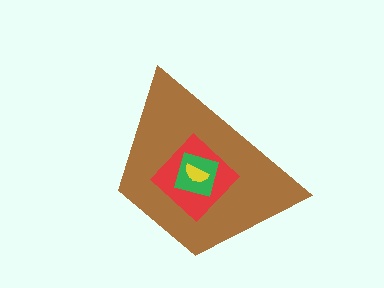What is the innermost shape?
The yellow semicircle.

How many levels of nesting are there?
4.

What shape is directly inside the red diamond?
The green square.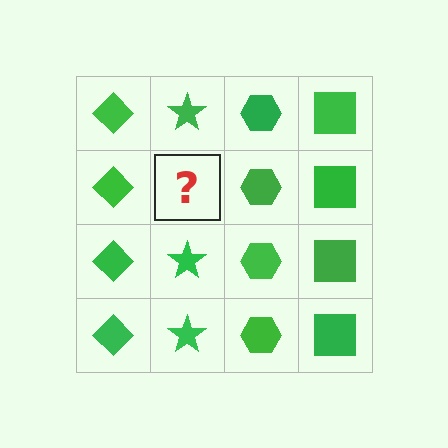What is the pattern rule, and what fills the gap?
The rule is that each column has a consistent shape. The gap should be filled with a green star.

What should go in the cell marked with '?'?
The missing cell should contain a green star.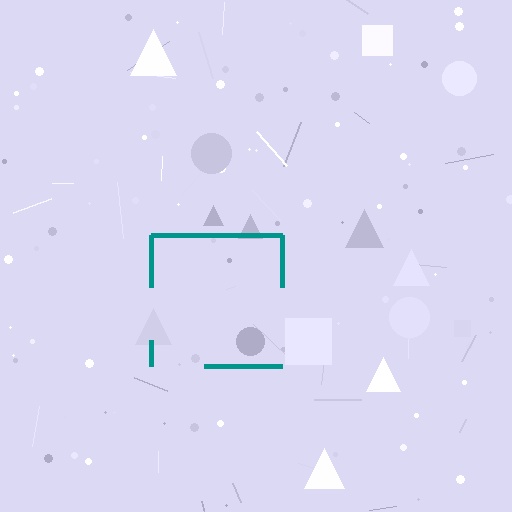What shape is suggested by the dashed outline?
The dashed outline suggests a square.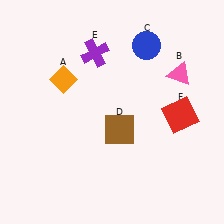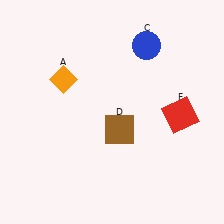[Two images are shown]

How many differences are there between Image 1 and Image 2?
There are 2 differences between the two images.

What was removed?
The purple cross (E), the pink triangle (B) were removed in Image 2.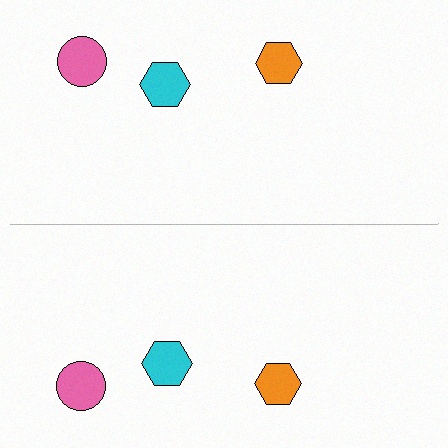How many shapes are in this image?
There are 6 shapes in this image.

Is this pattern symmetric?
Yes, this pattern has bilateral (reflection) symmetry.